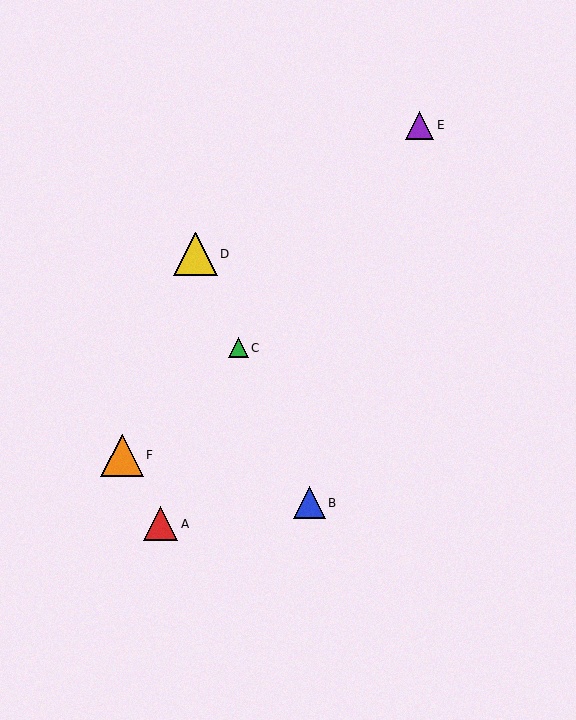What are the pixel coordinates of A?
Object A is at (160, 524).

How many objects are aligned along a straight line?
3 objects (B, C, D) are aligned along a straight line.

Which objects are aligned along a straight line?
Objects B, C, D are aligned along a straight line.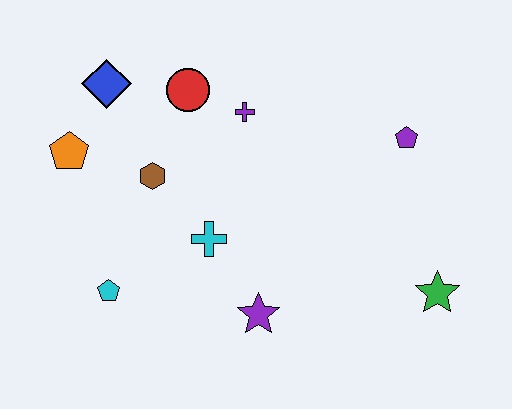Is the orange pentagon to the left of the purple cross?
Yes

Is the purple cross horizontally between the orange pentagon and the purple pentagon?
Yes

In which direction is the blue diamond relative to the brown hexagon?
The blue diamond is above the brown hexagon.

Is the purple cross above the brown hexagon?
Yes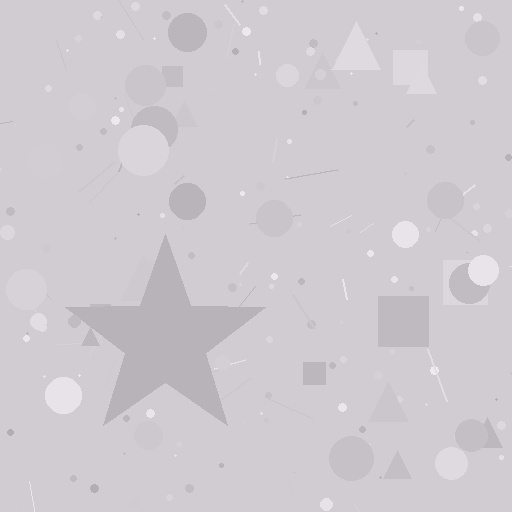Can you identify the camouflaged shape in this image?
The camouflaged shape is a star.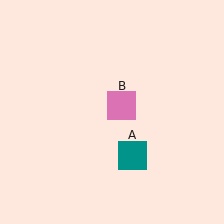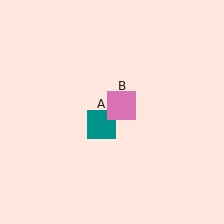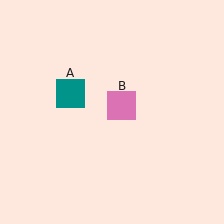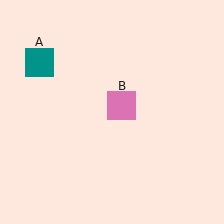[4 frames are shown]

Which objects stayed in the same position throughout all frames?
Pink square (object B) remained stationary.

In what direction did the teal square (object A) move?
The teal square (object A) moved up and to the left.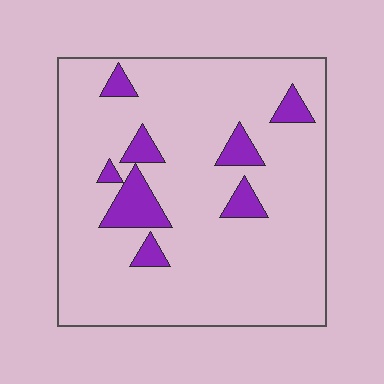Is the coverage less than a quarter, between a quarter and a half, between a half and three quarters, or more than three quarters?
Less than a quarter.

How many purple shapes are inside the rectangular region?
8.